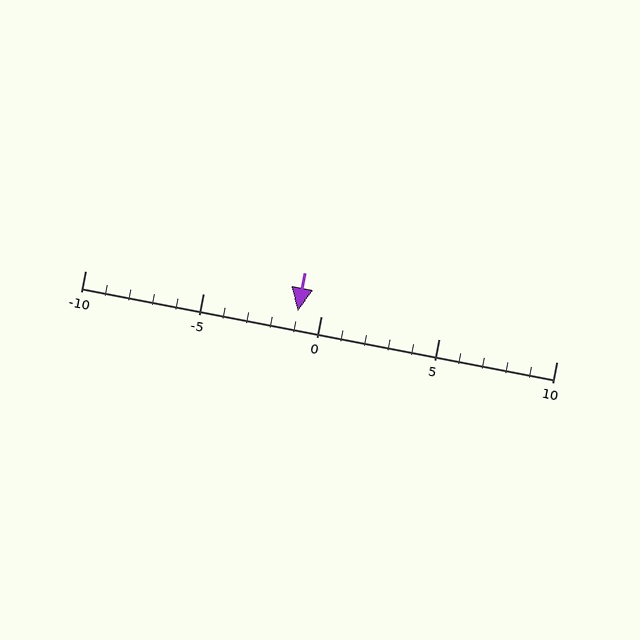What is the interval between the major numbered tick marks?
The major tick marks are spaced 5 units apart.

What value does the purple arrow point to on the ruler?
The purple arrow points to approximately -1.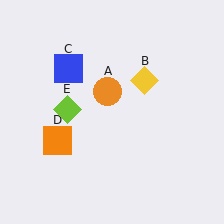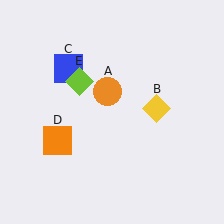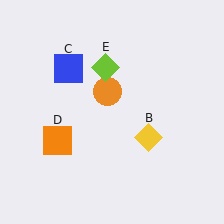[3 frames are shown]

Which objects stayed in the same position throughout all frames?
Orange circle (object A) and blue square (object C) and orange square (object D) remained stationary.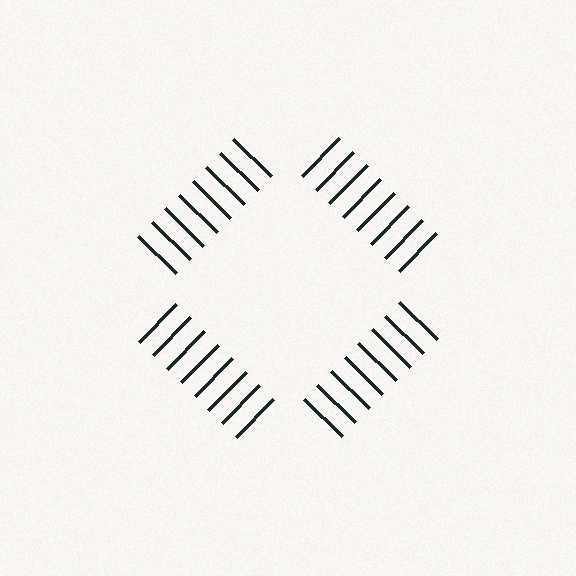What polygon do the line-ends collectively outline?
An illusory square — the line segments terminate on its edges but no continuous stroke is drawn.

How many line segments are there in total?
32 — 8 along each of the 4 edges.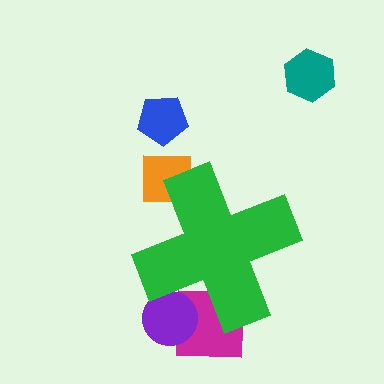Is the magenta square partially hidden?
Yes, the magenta square is partially hidden behind the green cross.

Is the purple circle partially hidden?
Yes, the purple circle is partially hidden behind the green cross.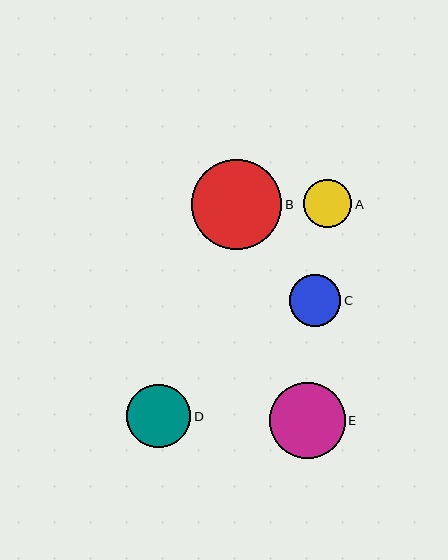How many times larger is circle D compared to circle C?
Circle D is approximately 1.2 times the size of circle C.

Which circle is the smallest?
Circle A is the smallest with a size of approximately 48 pixels.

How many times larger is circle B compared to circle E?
Circle B is approximately 1.2 times the size of circle E.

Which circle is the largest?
Circle B is the largest with a size of approximately 90 pixels.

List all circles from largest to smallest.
From largest to smallest: B, E, D, C, A.